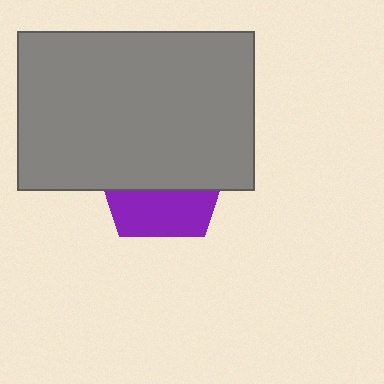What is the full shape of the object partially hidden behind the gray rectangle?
The partially hidden object is a purple pentagon.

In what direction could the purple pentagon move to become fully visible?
The purple pentagon could move down. That would shift it out from behind the gray rectangle entirely.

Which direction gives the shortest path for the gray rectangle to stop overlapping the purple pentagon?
Moving up gives the shortest separation.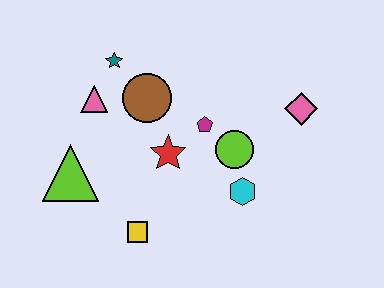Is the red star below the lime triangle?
No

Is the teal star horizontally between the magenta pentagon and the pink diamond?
No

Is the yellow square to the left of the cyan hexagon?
Yes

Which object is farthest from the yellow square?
The pink diamond is farthest from the yellow square.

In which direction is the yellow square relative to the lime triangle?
The yellow square is to the right of the lime triangle.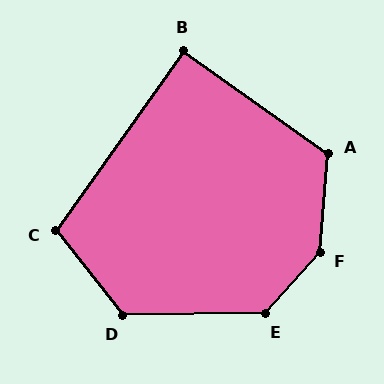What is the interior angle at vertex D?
Approximately 127 degrees (obtuse).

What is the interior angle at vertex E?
Approximately 133 degrees (obtuse).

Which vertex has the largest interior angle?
F, at approximately 143 degrees.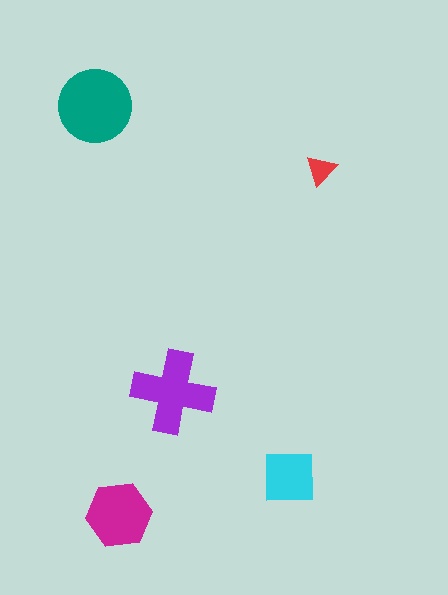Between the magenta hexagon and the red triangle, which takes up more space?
The magenta hexagon.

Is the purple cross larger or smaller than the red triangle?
Larger.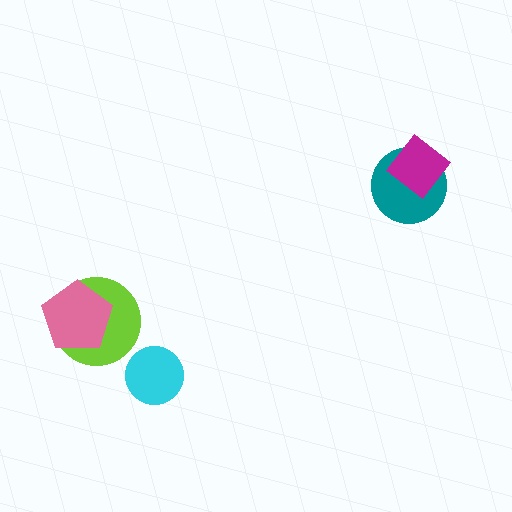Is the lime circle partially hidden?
Yes, it is partially covered by another shape.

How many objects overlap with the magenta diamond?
1 object overlaps with the magenta diamond.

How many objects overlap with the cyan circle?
0 objects overlap with the cyan circle.